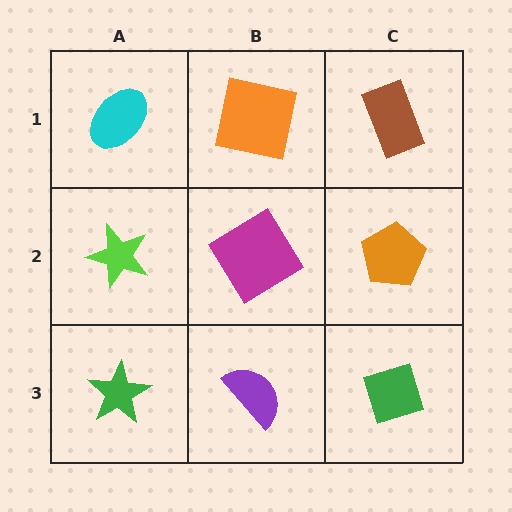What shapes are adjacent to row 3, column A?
A lime star (row 2, column A), a purple semicircle (row 3, column B).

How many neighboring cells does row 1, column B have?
3.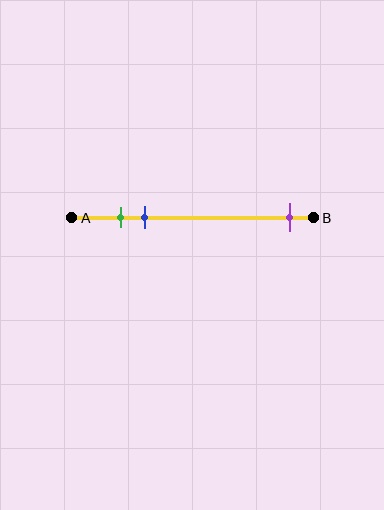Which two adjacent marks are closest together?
The green and blue marks are the closest adjacent pair.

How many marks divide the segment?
There are 3 marks dividing the segment.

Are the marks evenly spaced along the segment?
No, the marks are not evenly spaced.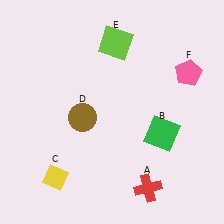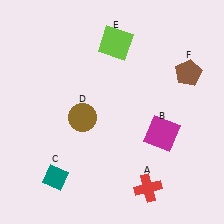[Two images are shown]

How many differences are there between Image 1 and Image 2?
There are 3 differences between the two images.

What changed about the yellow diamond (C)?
In Image 1, C is yellow. In Image 2, it changed to teal.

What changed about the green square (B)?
In Image 1, B is green. In Image 2, it changed to magenta.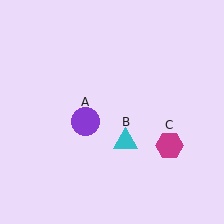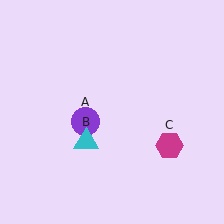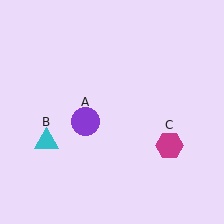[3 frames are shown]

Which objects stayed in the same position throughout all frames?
Purple circle (object A) and magenta hexagon (object C) remained stationary.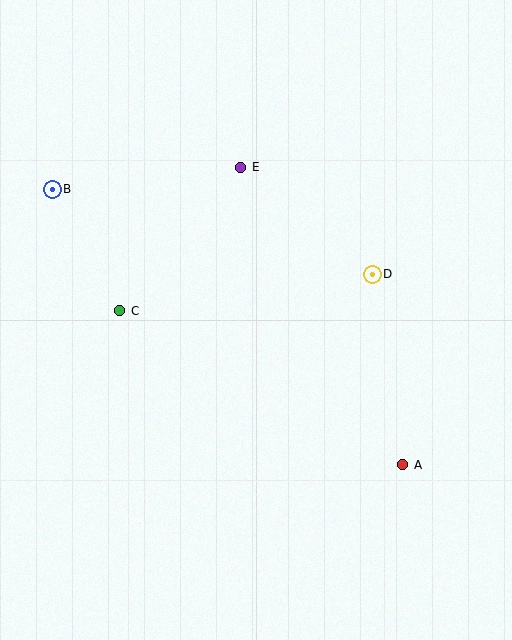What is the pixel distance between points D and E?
The distance between D and E is 169 pixels.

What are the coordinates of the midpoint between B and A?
The midpoint between B and A is at (228, 327).